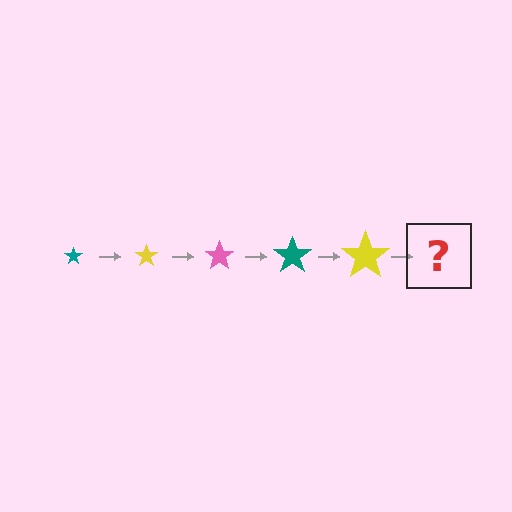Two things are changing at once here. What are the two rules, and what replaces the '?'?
The two rules are that the star grows larger each step and the color cycles through teal, yellow, and pink. The '?' should be a pink star, larger than the previous one.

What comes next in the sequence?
The next element should be a pink star, larger than the previous one.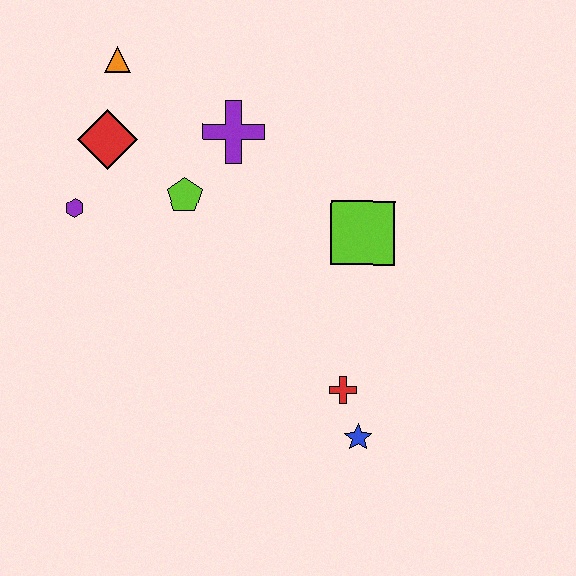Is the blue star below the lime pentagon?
Yes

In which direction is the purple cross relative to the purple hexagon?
The purple cross is to the right of the purple hexagon.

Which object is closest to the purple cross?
The lime pentagon is closest to the purple cross.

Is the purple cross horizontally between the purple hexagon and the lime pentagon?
No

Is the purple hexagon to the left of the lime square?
Yes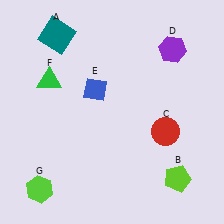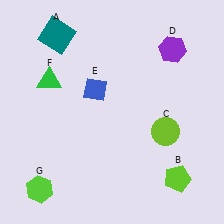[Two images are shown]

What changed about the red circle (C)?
In Image 1, C is red. In Image 2, it changed to lime.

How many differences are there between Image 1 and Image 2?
There is 1 difference between the two images.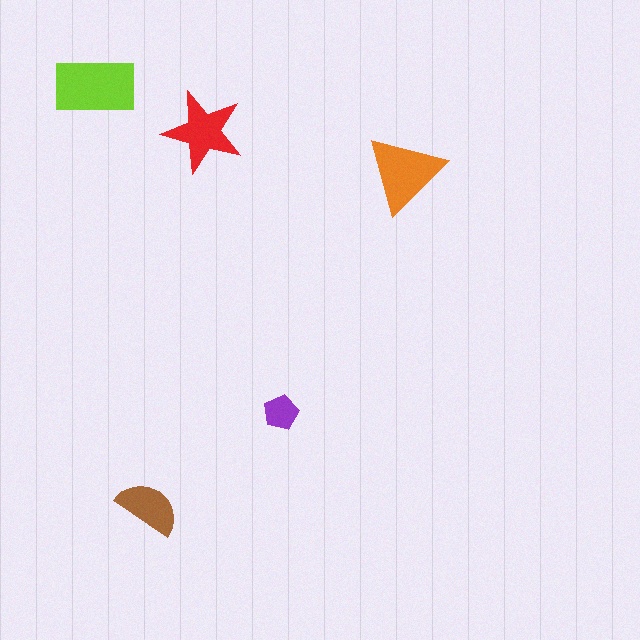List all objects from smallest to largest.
The purple pentagon, the brown semicircle, the red star, the orange triangle, the lime rectangle.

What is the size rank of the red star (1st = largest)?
3rd.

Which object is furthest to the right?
The orange triangle is rightmost.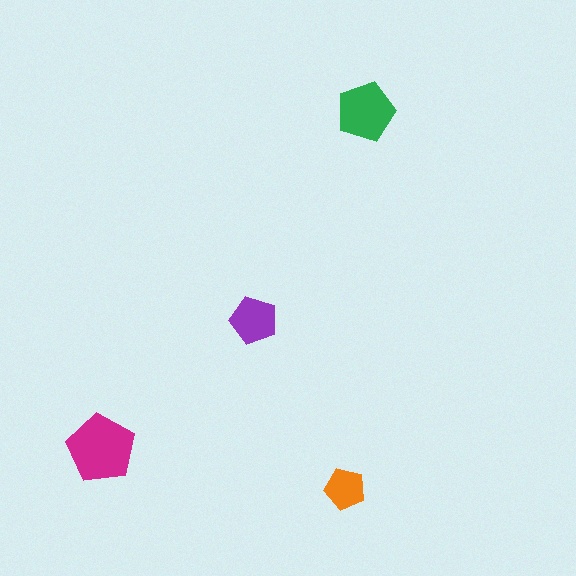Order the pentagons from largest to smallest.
the magenta one, the green one, the purple one, the orange one.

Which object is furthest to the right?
The green pentagon is rightmost.